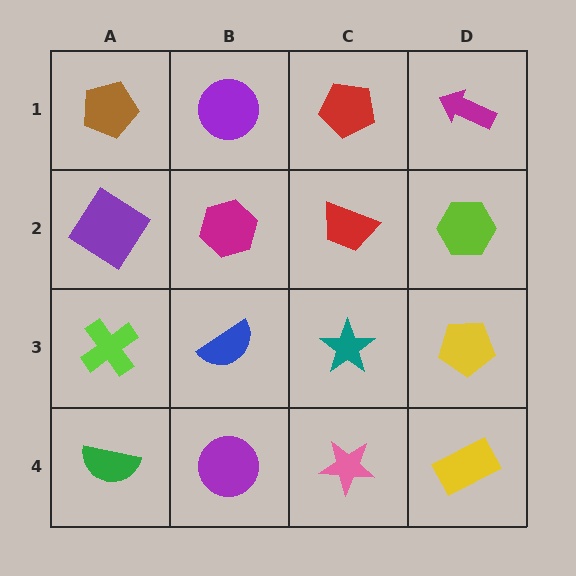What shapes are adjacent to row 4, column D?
A yellow pentagon (row 3, column D), a pink star (row 4, column C).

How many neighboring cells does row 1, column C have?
3.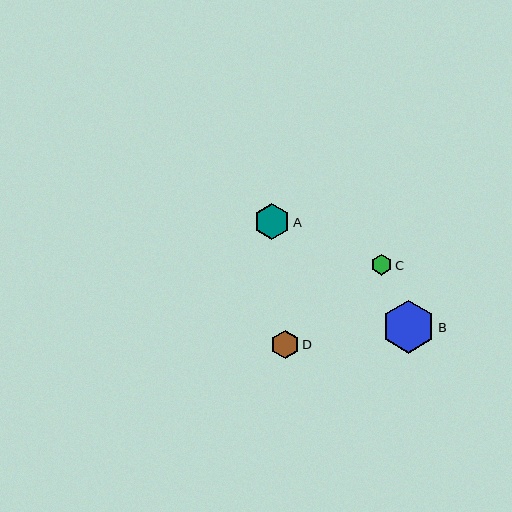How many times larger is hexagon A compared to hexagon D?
Hexagon A is approximately 1.3 times the size of hexagon D.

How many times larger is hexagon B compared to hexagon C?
Hexagon B is approximately 2.6 times the size of hexagon C.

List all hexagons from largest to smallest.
From largest to smallest: B, A, D, C.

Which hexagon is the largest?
Hexagon B is the largest with a size of approximately 53 pixels.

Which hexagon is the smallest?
Hexagon C is the smallest with a size of approximately 21 pixels.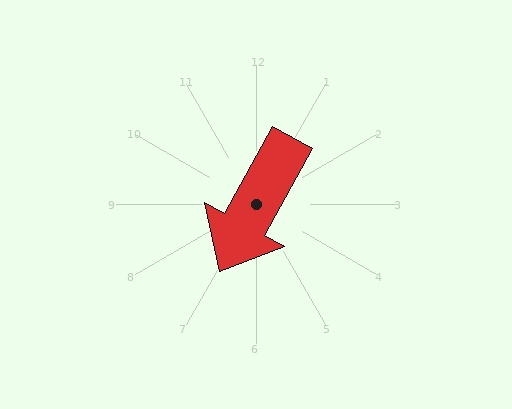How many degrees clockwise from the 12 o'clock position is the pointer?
Approximately 209 degrees.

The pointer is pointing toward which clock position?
Roughly 7 o'clock.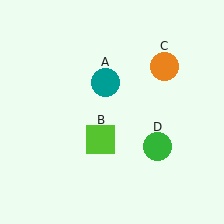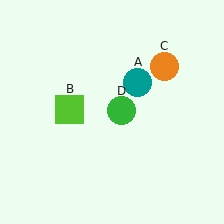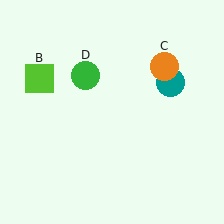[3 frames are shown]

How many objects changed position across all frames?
3 objects changed position: teal circle (object A), lime square (object B), green circle (object D).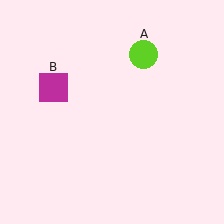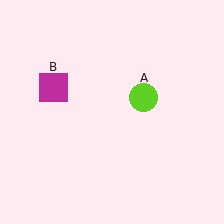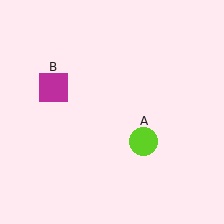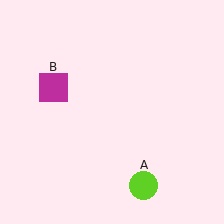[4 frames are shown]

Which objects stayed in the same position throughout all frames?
Magenta square (object B) remained stationary.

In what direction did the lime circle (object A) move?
The lime circle (object A) moved down.